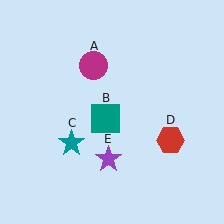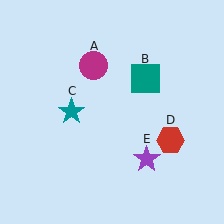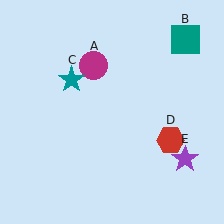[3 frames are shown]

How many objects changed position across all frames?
3 objects changed position: teal square (object B), teal star (object C), purple star (object E).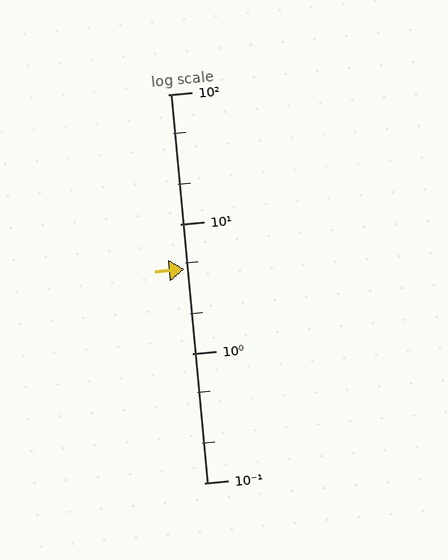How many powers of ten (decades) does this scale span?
The scale spans 3 decades, from 0.1 to 100.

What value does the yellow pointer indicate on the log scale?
The pointer indicates approximately 4.5.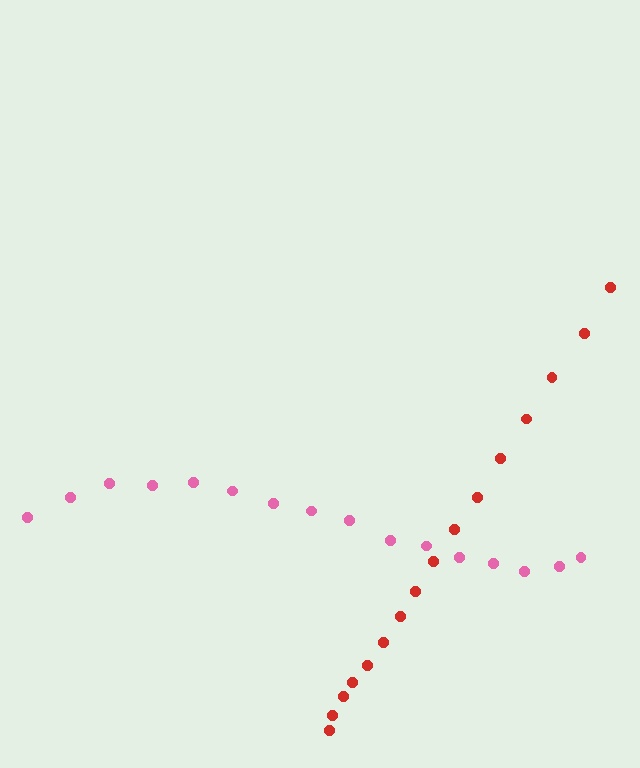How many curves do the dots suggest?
There are 2 distinct paths.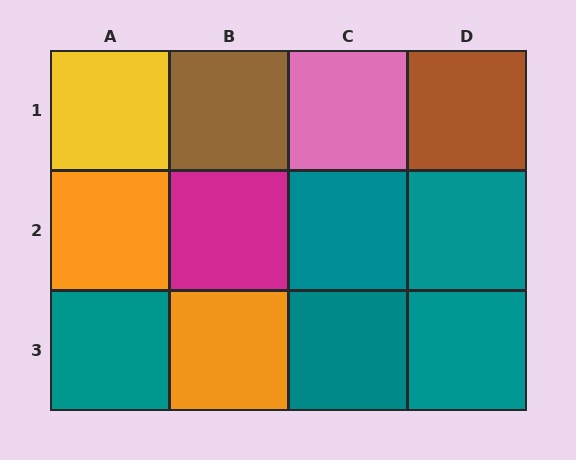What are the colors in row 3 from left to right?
Teal, orange, teal, teal.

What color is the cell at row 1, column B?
Brown.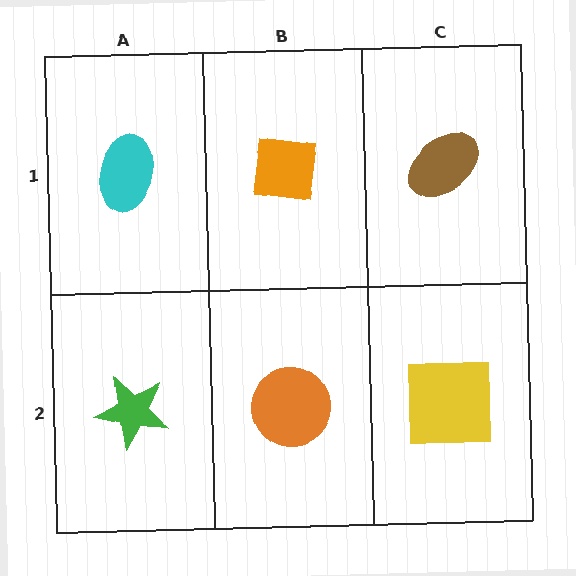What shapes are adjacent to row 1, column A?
A green star (row 2, column A), an orange square (row 1, column B).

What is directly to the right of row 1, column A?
An orange square.